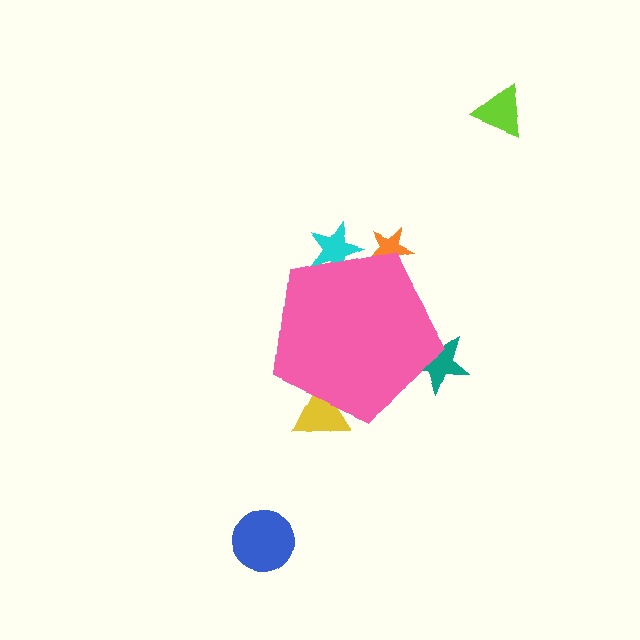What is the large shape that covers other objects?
A pink pentagon.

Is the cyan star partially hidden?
Yes, the cyan star is partially hidden behind the pink pentagon.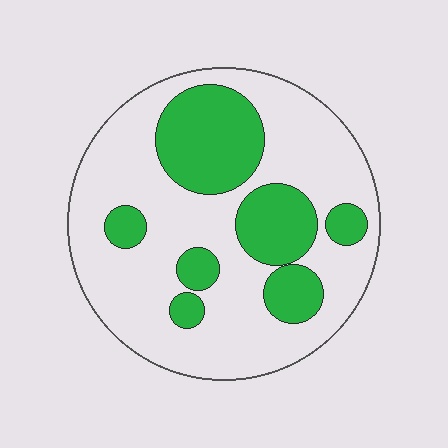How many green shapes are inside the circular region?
7.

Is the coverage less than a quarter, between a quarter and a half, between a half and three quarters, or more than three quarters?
Between a quarter and a half.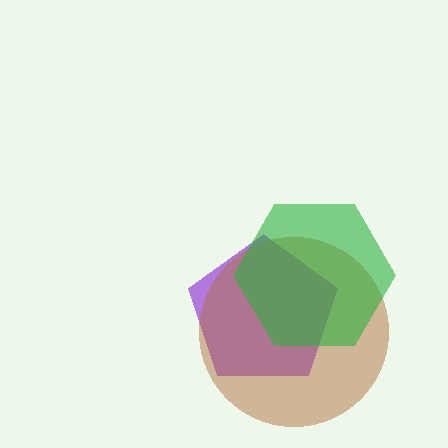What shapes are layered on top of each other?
The layered shapes are: a purple pentagon, a brown circle, a green hexagon.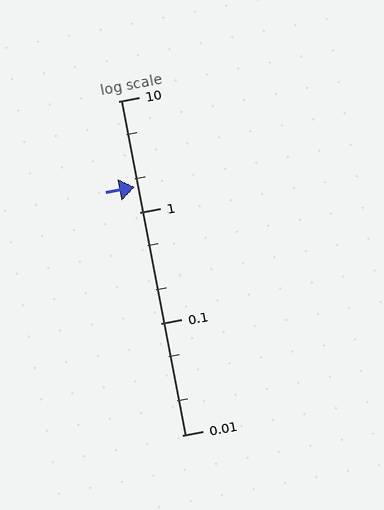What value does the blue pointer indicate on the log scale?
The pointer indicates approximately 1.7.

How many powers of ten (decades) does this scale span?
The scale spans 3 decades, from 0.01 to 10.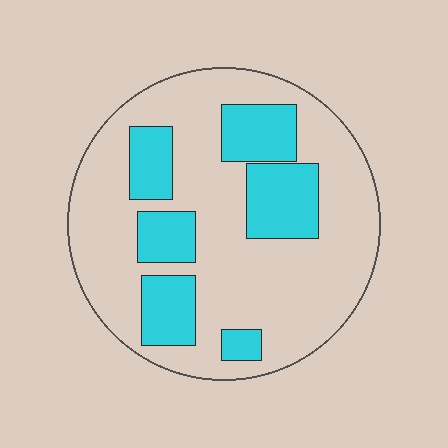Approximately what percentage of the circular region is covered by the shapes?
Approximately 30%.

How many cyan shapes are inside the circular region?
6.